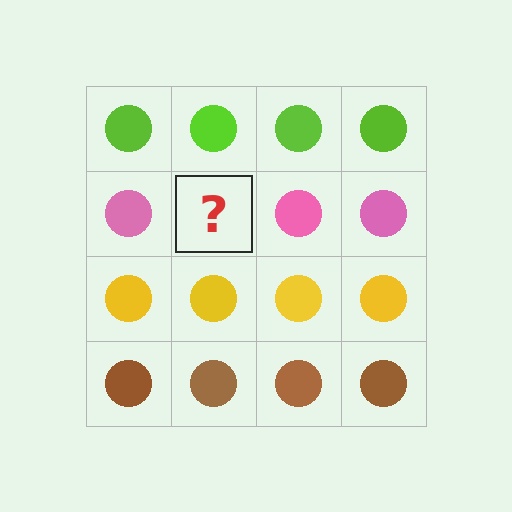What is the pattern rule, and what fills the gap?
The rule is that each row has a consistent color. The gap should be filled with a pink circle.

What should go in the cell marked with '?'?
The missing cell should contain a pink circle.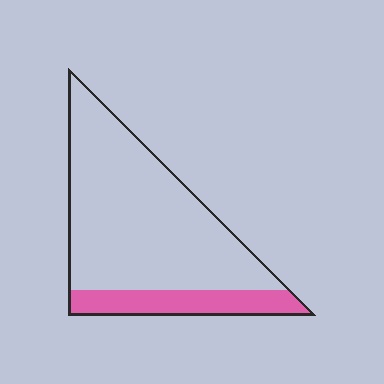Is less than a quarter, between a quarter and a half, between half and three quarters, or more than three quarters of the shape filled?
Less than a quarter.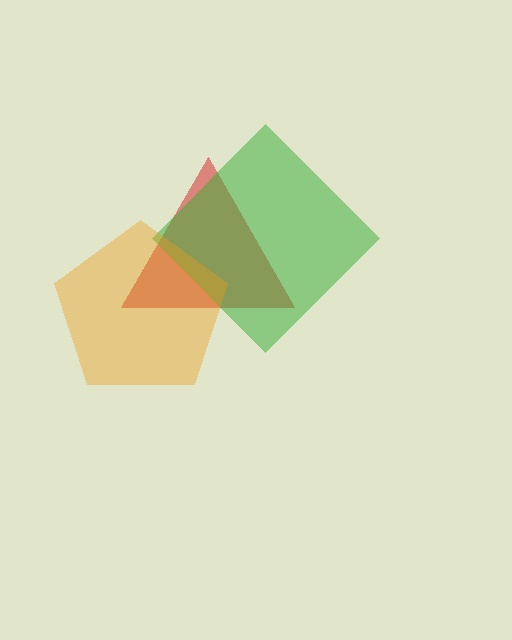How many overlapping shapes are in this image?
There are 3 overlapping shapes in the image.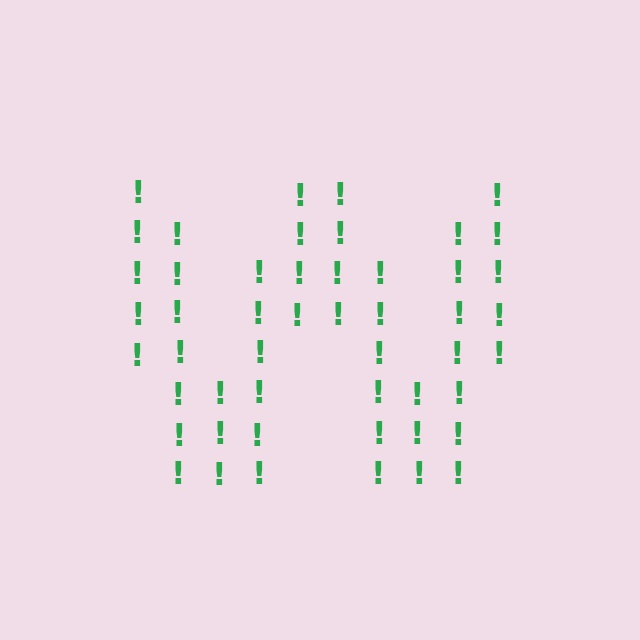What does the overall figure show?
The overall figure shows the letter W.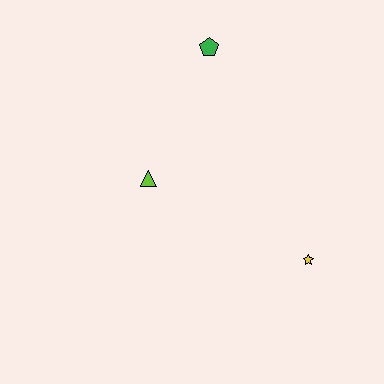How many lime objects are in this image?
There is 1 lime object.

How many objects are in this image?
There are 3 objects.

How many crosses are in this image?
There are no crosses.